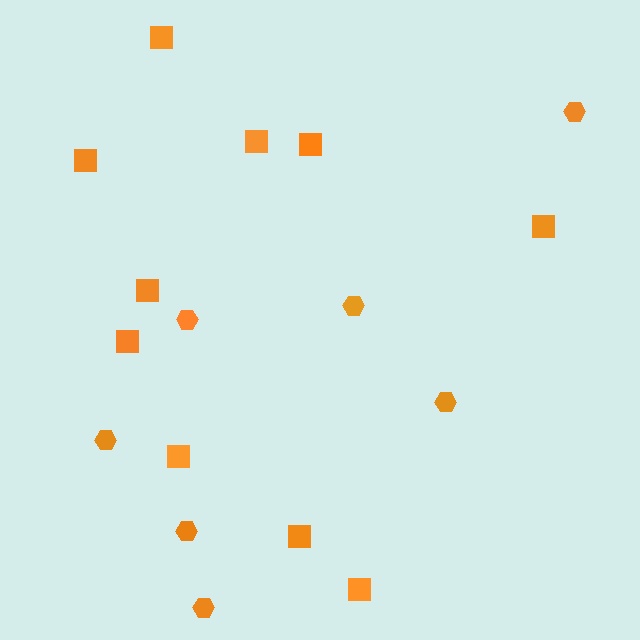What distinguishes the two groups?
There are 2 groups: one group of squares (10) and one group of hexagons (7).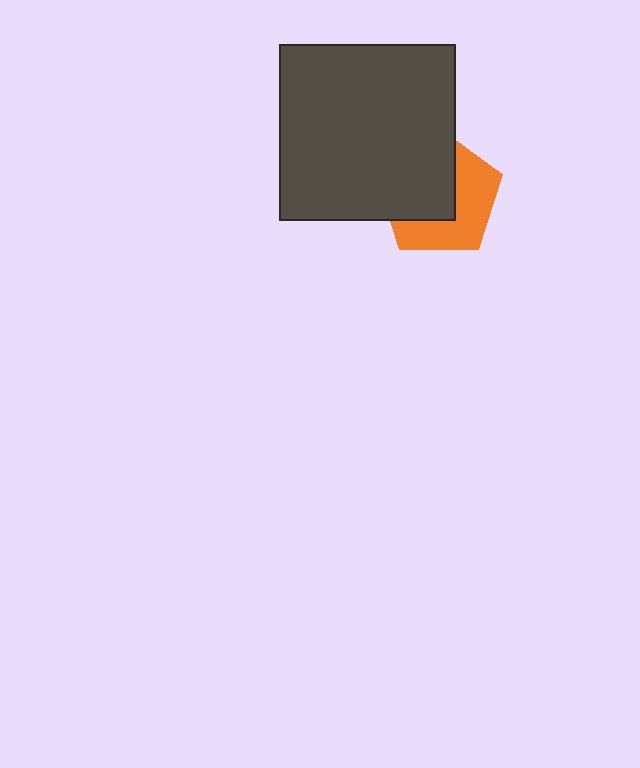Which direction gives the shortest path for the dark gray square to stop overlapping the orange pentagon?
Moving toward the upper-left gives the shortest separation.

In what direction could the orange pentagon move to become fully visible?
The orange pentagon could move toward the lower-right. That would shift it out from behind the dark gray square entirely.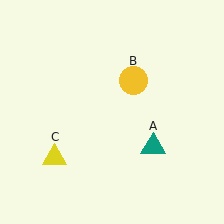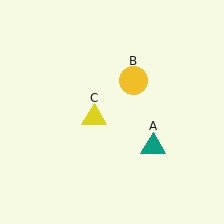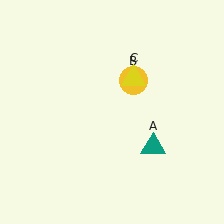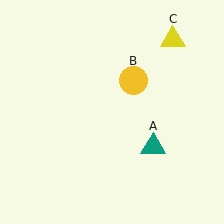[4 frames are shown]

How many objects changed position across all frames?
1 object changed position: yellow triangle (object C).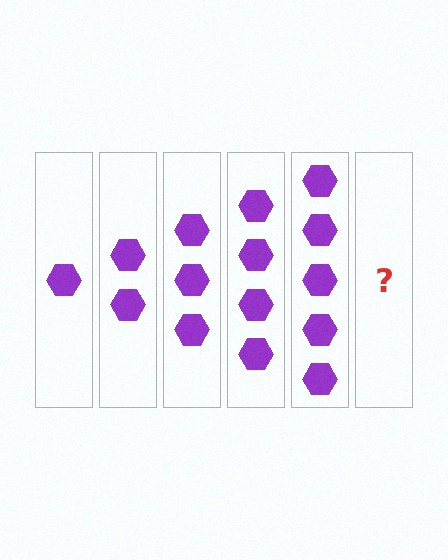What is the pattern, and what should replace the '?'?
The pattern is that each step adds one more hexagon. The '?' should be 6 hexagons.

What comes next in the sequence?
The next element should be 6 hexagons.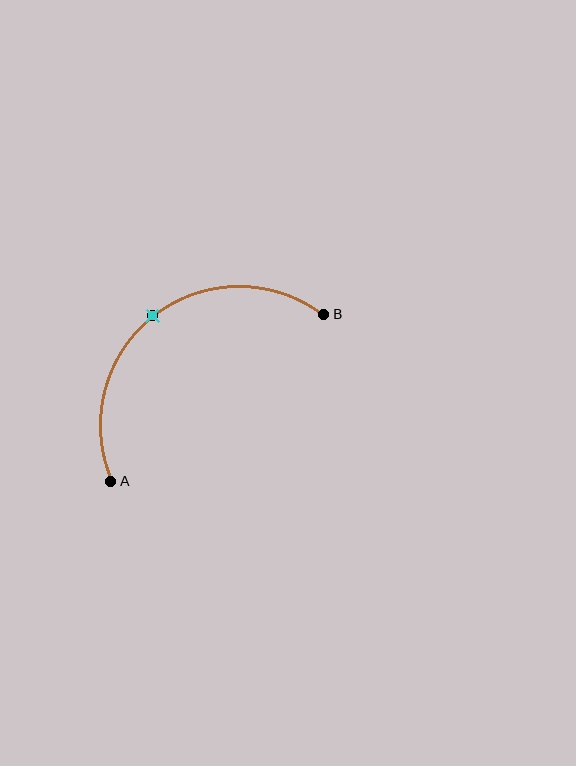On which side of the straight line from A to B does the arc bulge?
The arc bulges above and to the left of the straight line connecting A and B.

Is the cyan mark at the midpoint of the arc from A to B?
Yes. The cyan mark lies on the arc at equal arc-length from both A and B — it is the arc midpoint.